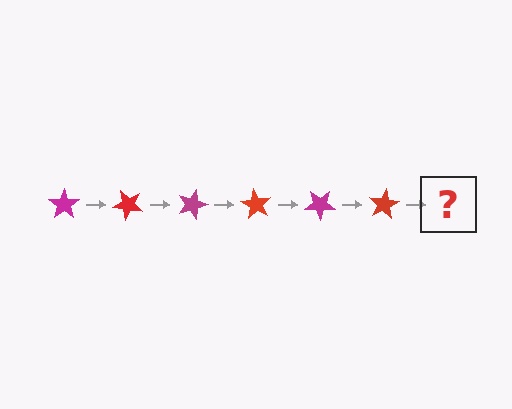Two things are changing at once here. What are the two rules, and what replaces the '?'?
The two rules are that it rotates 45 degrees each step and the color cycles through magenta and red. The '?' should be a magenta star, rotated 270 degrees from the start.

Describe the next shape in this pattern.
It should be a magenta star, rotated 270 degrees from the start.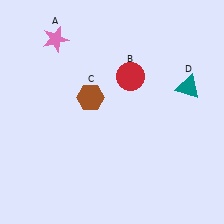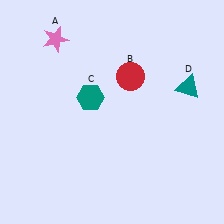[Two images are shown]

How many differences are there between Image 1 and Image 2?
There is 1 difference between the two images.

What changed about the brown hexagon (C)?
In Image 1, C is brown. In Image 2, it changed to teal.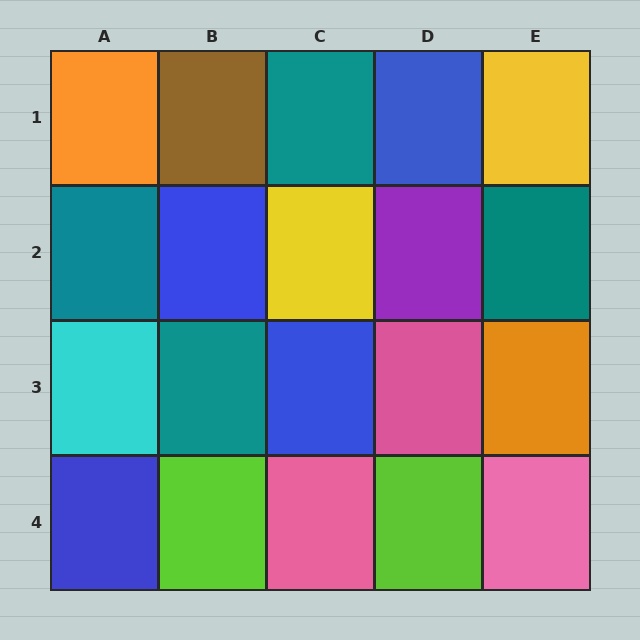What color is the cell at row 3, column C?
Blue.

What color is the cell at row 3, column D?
Pink.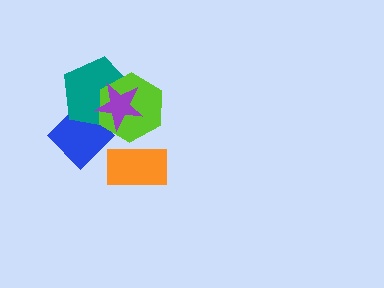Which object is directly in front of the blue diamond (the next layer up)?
The teal pentagon is directly in front of the blue diamond.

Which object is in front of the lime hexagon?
The purple star is in front of the lime hexagon.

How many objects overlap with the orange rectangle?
0 objects overlap with the orange rectangle.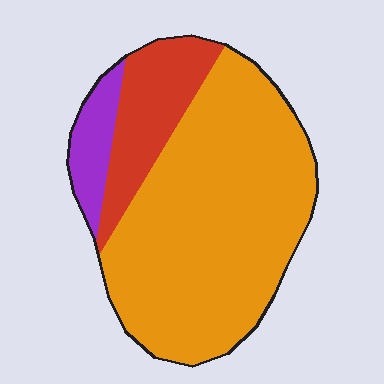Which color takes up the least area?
Purple, at roughly 10%.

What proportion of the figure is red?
Red takes up less than a quarter of the figure.